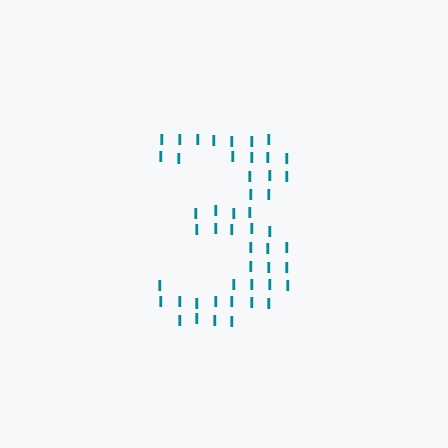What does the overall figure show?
The overall figure shows the digit 3.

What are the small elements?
The small elements are letter I's.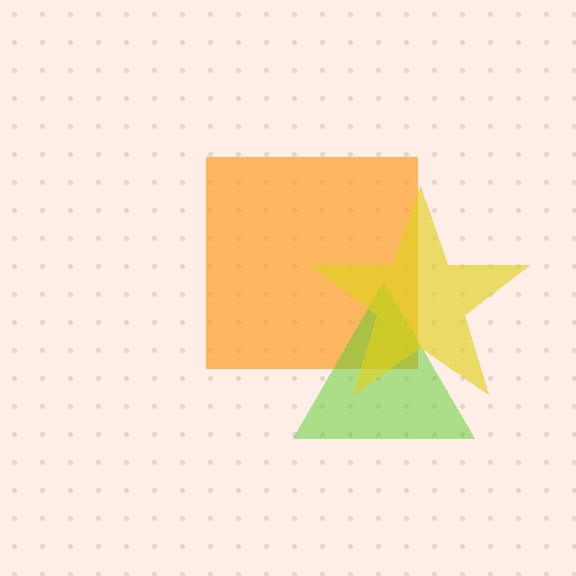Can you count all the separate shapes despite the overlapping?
Yes, there are 3 separate shapes.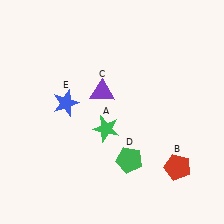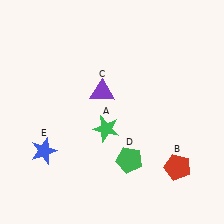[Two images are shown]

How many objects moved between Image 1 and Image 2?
1 object moved between the two images.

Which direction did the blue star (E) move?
The blue star (E) moved down.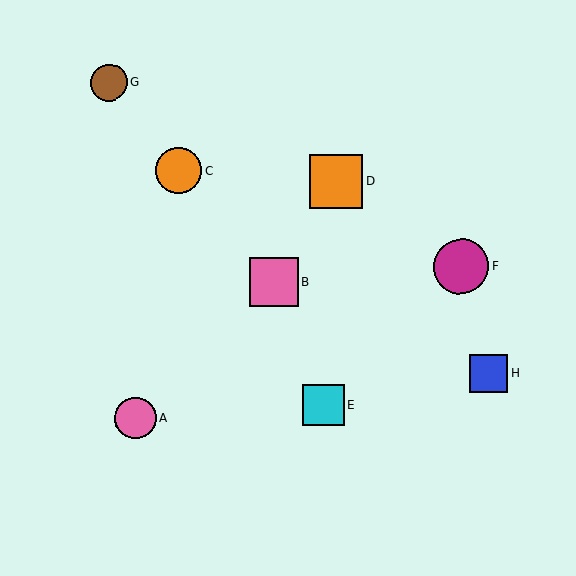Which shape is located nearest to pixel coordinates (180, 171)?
The orange circle (labeled C) at (178, 171) is nearest to that location.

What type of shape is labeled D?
Shape D is an orange square.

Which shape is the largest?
The magenta circle (labeled F) is the largest.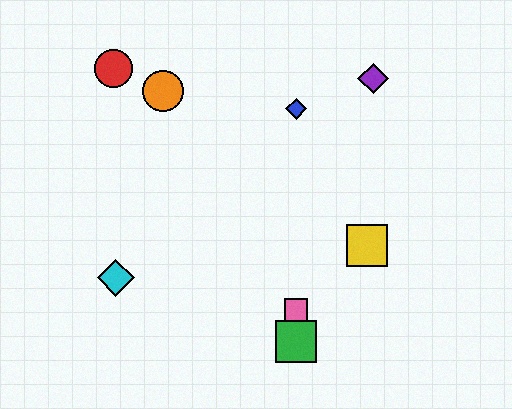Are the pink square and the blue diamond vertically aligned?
Yes, both are at x≈296.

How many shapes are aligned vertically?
3 shapes (the blue diamond, the green square, the pink square) are aligned vertically.